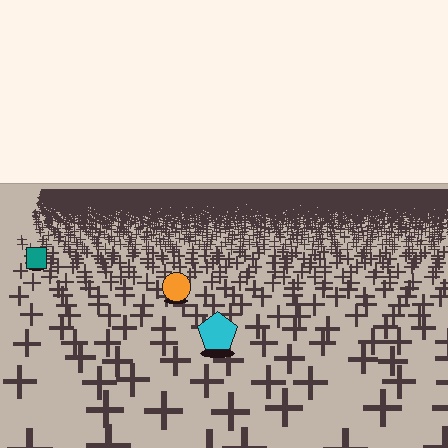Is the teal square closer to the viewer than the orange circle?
No. The orange circle is closer — you can tell from the texture gradient: the ground texture is coarser near it.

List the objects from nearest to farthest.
From nearest to farthest: the cyan pentagon, the orange circle, the teal square.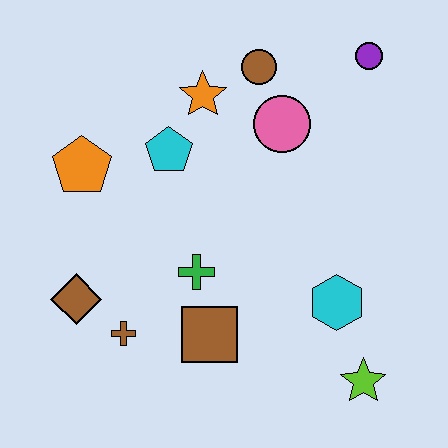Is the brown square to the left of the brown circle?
Yes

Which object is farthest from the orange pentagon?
The lime star is farthest from the orange pentagon.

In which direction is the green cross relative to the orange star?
The green cross is below the orange star.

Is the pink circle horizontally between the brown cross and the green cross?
No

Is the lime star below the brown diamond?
Yes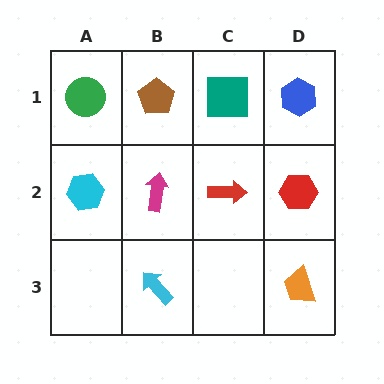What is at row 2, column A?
A cyan hexagon.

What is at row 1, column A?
A green circle.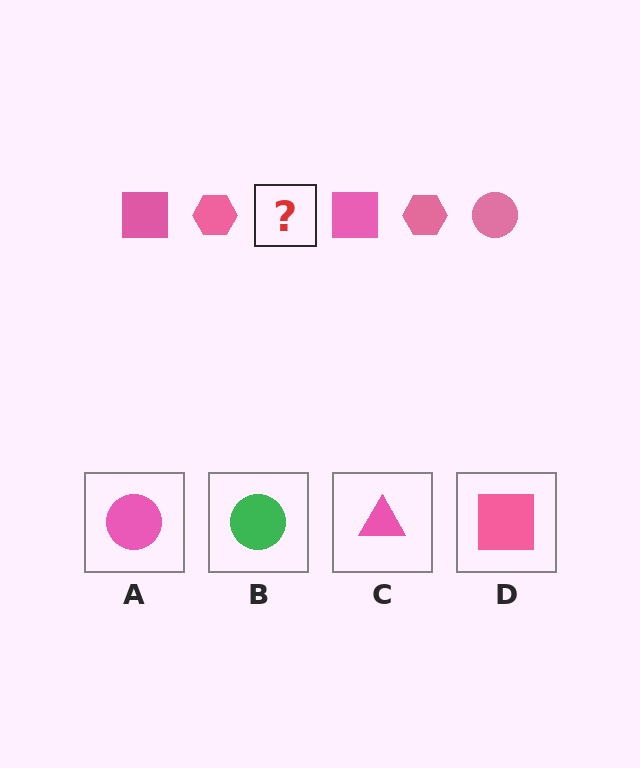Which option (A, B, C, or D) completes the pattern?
A.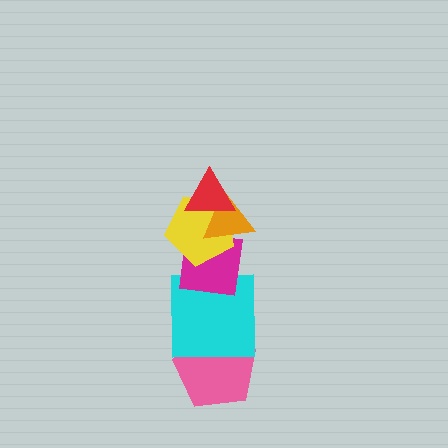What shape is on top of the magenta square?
The yellow pentagon is on top of the magenta square.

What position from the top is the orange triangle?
The orange triangle is 2nd from the top.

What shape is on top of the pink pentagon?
The cyan square is on top of the pink pentagon.